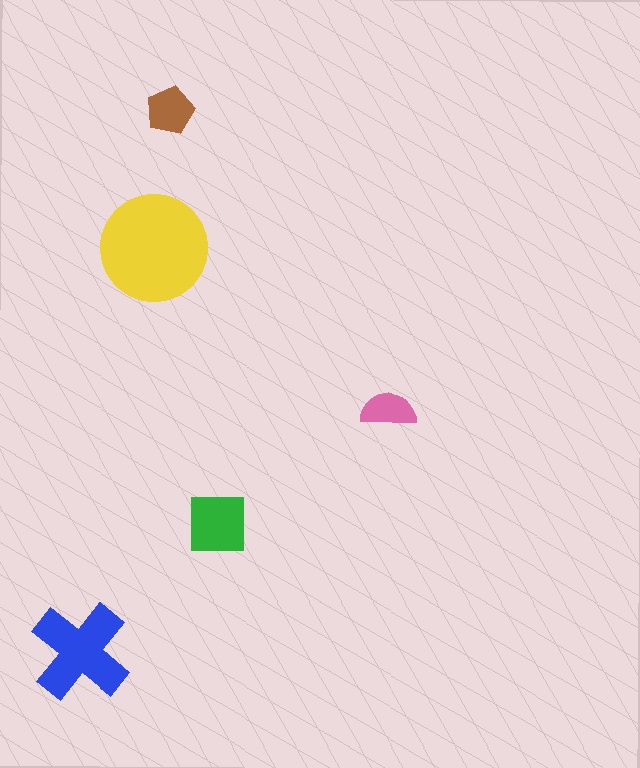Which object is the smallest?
The pink semicircle.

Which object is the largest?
The yellow circle.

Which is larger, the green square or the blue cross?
The blue cross.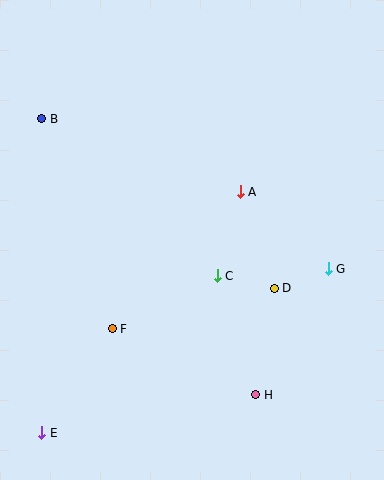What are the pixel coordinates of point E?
Point E is at (42, 433).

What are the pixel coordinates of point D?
Point D is at (274, 288).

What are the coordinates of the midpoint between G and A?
The midpoint between G and A is at (284, 230).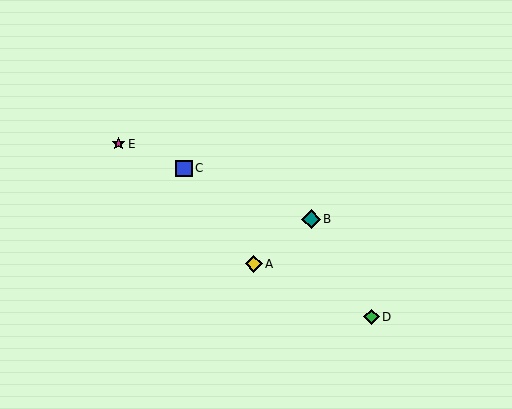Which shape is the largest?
The teal diamond (labeled B) is the largest.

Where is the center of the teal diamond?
The center of the teal diamond is at (311, 219).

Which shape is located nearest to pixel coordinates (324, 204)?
The teal diamond (labeled B) at (311, 219) is nearest to that location.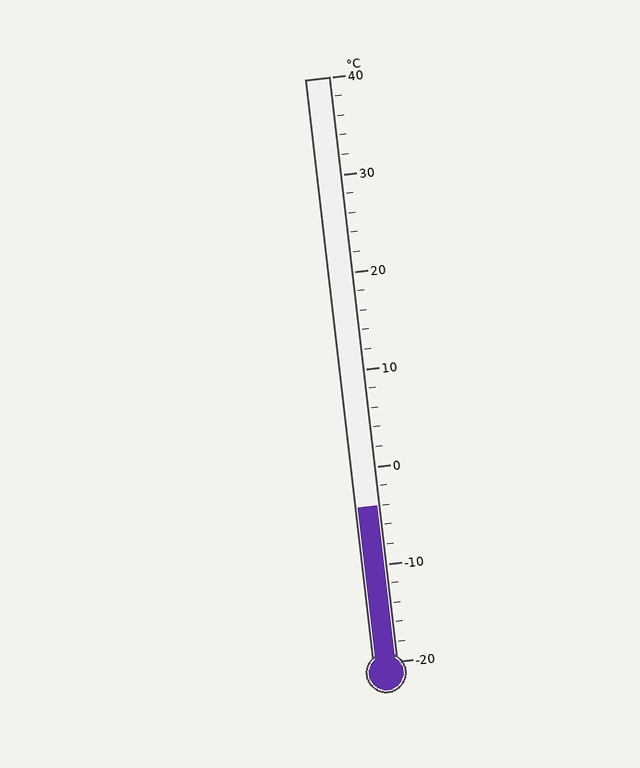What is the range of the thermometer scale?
The thermometer scale ranges from -20°C to 40°C.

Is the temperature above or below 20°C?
The temperature is below 20°C.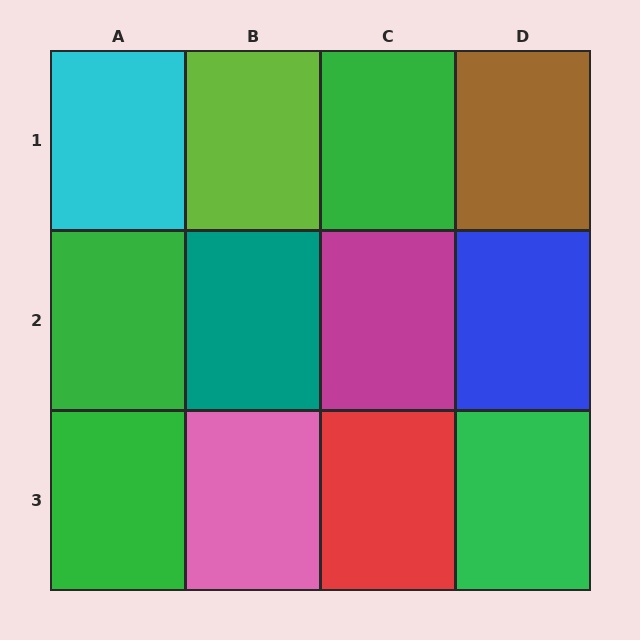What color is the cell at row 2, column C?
Magenta.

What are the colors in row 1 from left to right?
Cyan, lime, green, brown.